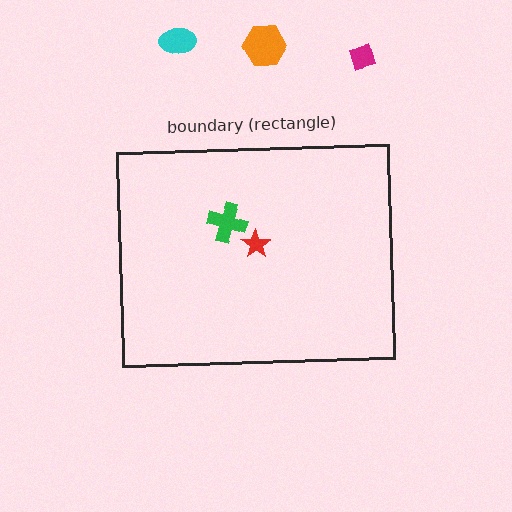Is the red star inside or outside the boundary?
Inside.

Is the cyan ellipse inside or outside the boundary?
Outside.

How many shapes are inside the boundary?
2 inside, 3 outside.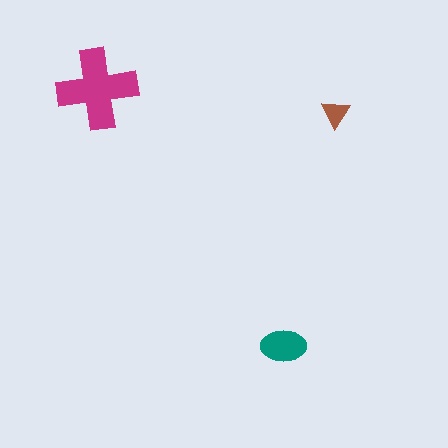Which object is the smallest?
The brown triangle.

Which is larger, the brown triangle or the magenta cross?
The magenta cross.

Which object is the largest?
The magenta cross.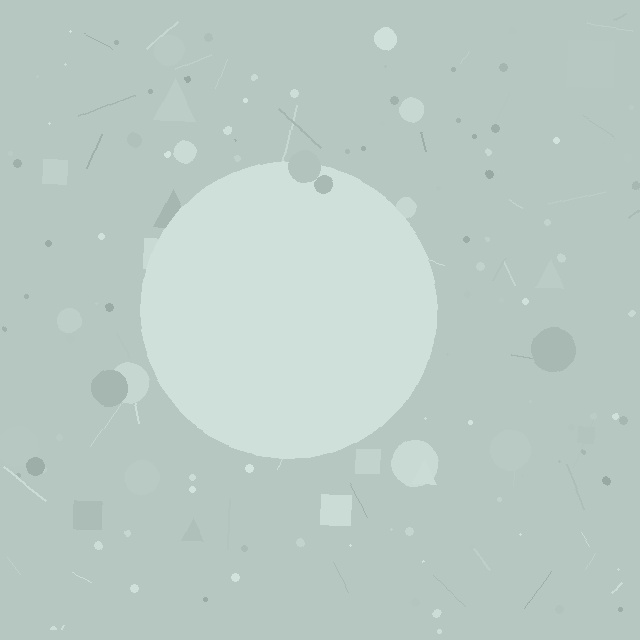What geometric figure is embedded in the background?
A circle is embedded in the background.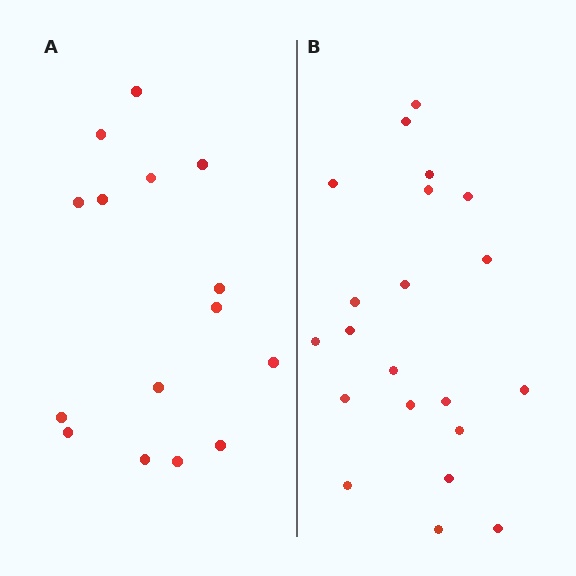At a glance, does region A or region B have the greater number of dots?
Region B (the right region) has more dots.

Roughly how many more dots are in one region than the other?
Region B has about 6 more dots than region A.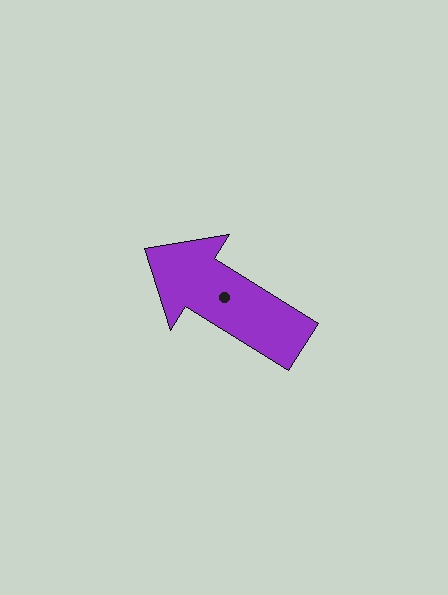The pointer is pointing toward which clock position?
Roughly 10 o'clock.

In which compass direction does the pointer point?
Northwest.